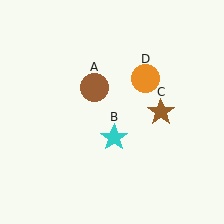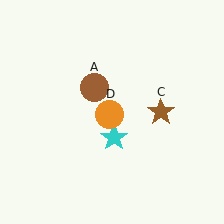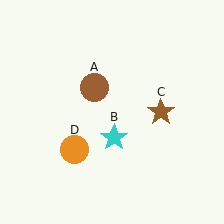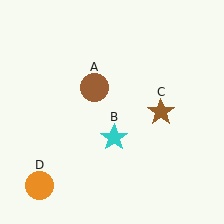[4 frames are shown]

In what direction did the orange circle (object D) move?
The orange circle (object D) moved down and to the left.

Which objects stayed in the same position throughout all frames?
Brown circle (object A) and cyan star (object B) and brown star (object C) remained stationary.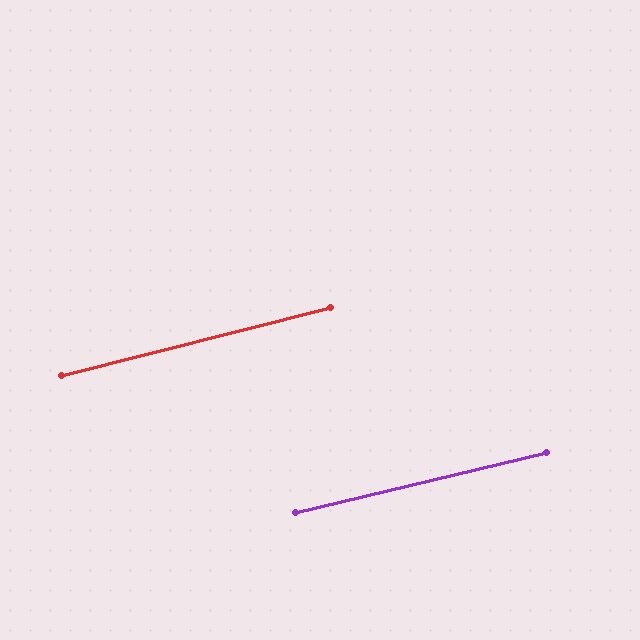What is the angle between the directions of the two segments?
Approximately 1 degree.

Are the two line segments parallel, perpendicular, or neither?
Parallel — their directions differ by only 0.7°.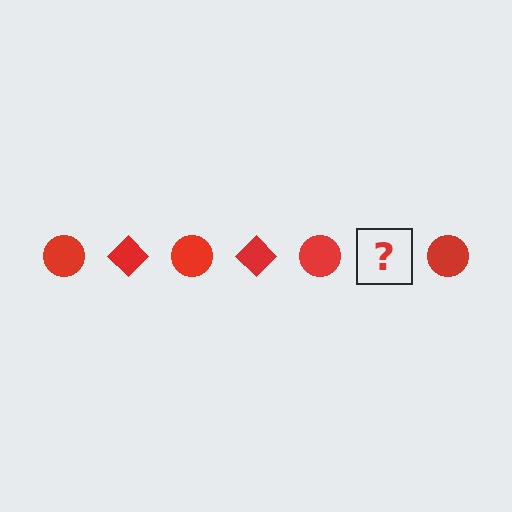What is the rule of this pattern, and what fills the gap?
The rule is that the pattern cycles through circle, diamond shapes in red. The gap should be filled with a red diamond.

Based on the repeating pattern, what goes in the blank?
The blank should be a red diamond.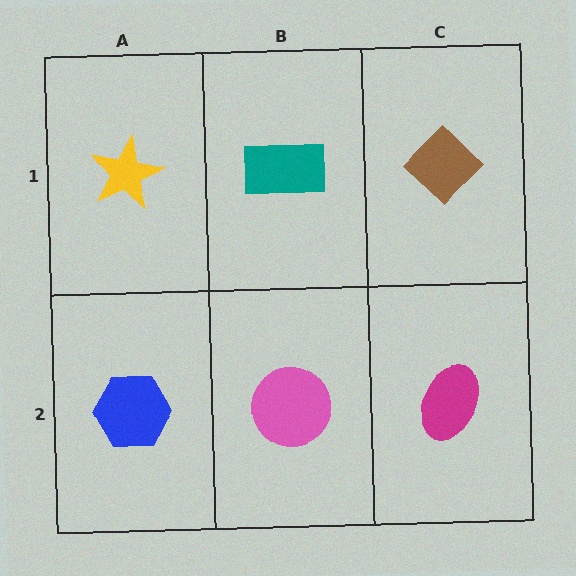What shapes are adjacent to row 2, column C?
A brown diamond (row 1, column C), a pink circle (row 2, column B).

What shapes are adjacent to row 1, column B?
A pink circle (row 2, column B), a yellow star (row 1, column A), a brown diamond (row 1, column C).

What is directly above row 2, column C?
A brown diamond.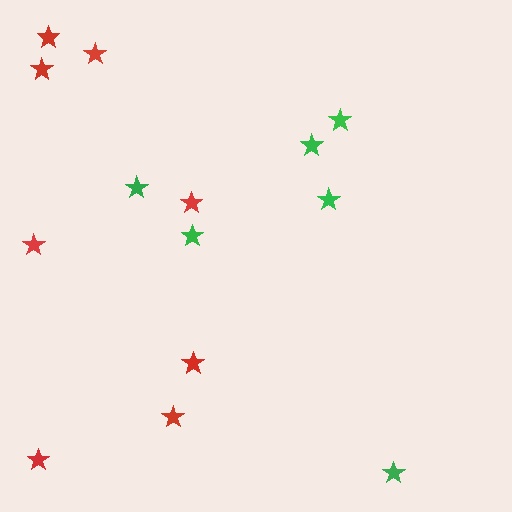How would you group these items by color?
There are 2 groups: one group of green stars (6) and one group of red stars (8).